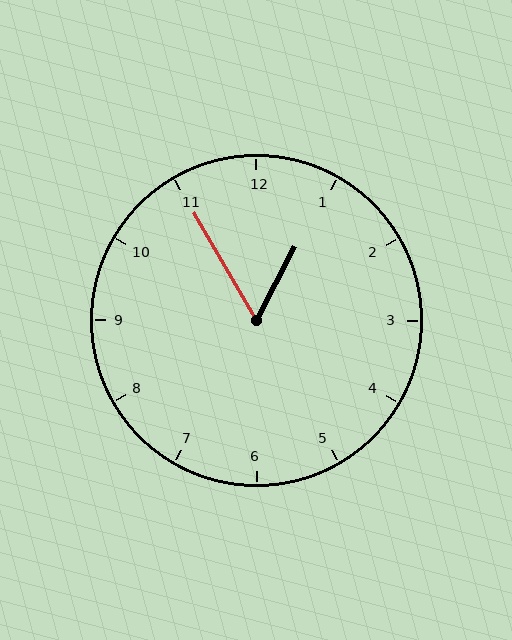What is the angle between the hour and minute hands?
Approximately 58 degrees.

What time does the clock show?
12:55.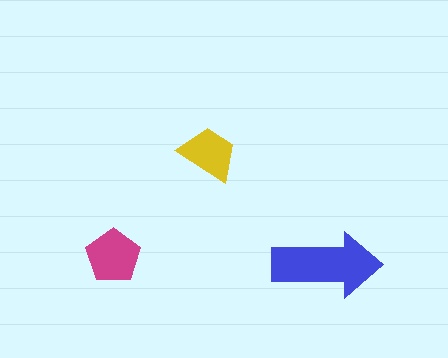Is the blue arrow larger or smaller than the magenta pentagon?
Larger.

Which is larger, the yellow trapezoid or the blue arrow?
The blue arrow.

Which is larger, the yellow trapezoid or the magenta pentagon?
The magenta pentagon.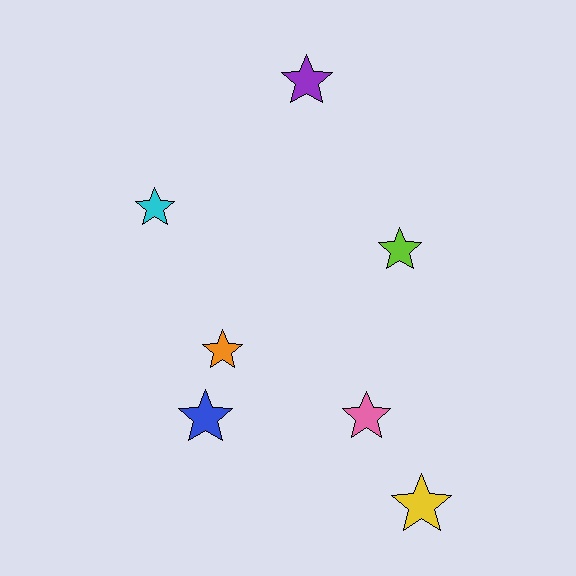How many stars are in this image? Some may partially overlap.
There are 7 stars.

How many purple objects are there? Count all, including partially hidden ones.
There is 1 purple object.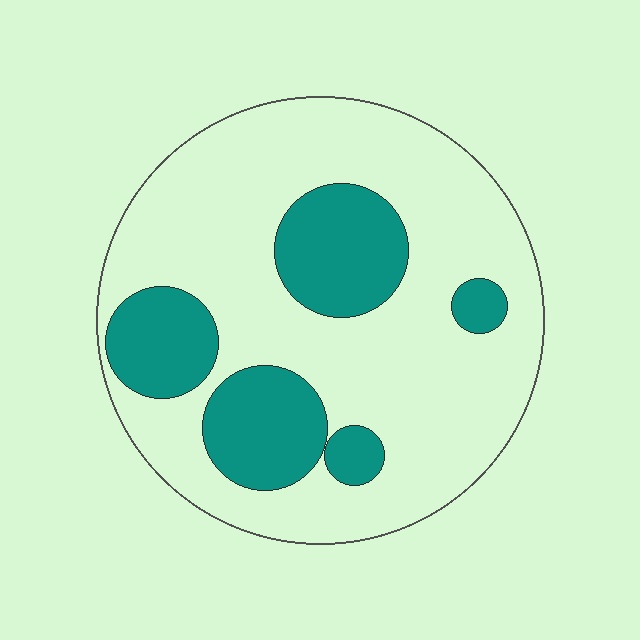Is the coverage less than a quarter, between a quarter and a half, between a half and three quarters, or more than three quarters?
Between a quarter and a half.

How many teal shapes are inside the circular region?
5.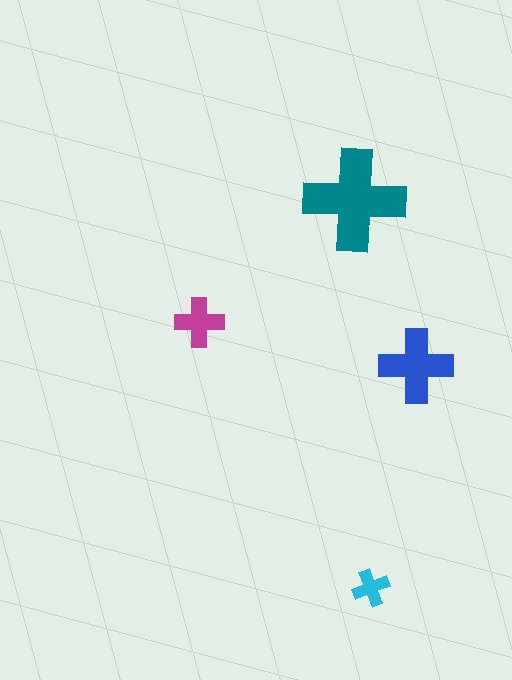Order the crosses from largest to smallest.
the teal one, the blue one, the magenta one, the cyan one.